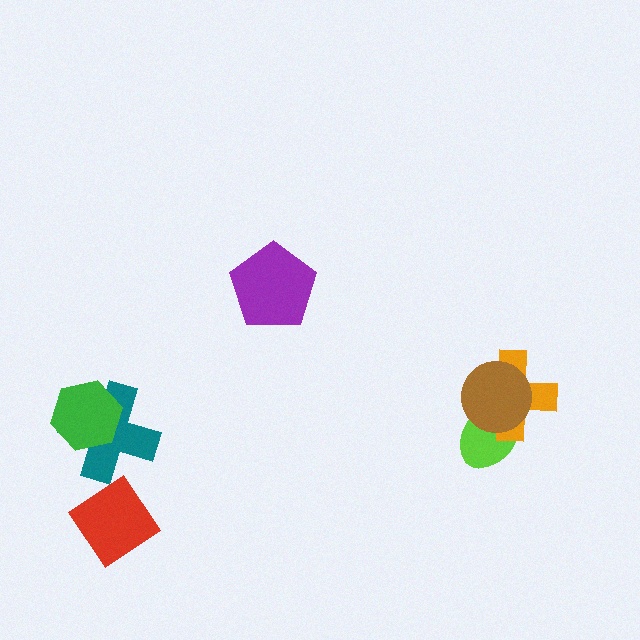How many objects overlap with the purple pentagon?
0 objects overlap with the purple pentagon.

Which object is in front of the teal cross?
The green hexagon is in front of the teal cross.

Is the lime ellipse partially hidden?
Yes, it is partially covered by another shape.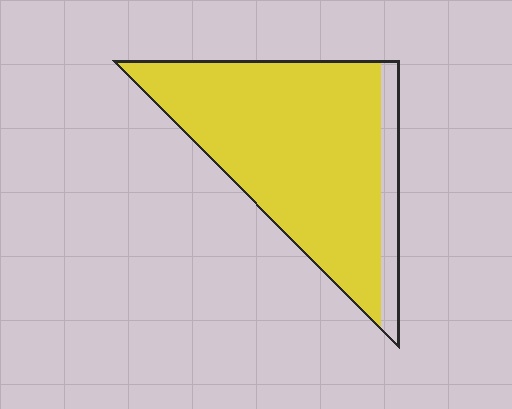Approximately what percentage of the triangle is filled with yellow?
Approximately 85%.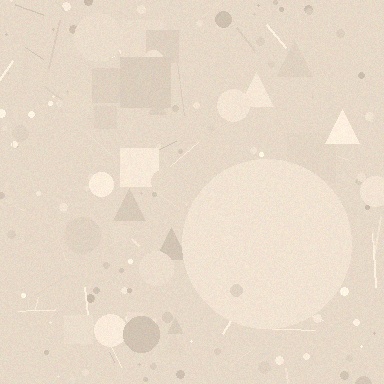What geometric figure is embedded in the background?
A circle is embedded in the background.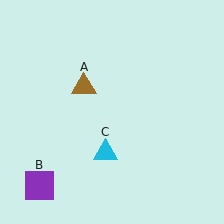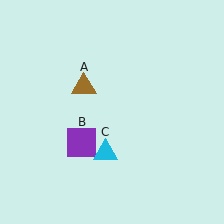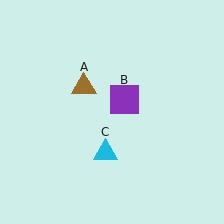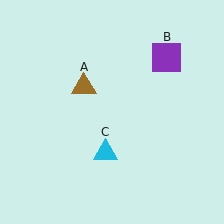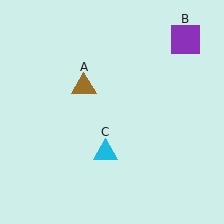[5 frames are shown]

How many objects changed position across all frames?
1 object changed position: purple square (object B).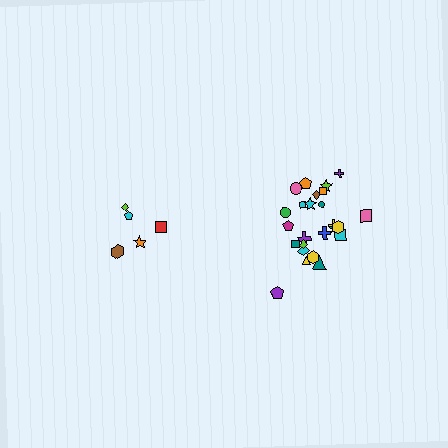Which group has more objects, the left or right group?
The right group.